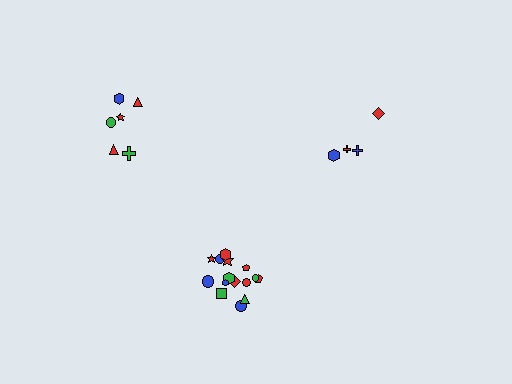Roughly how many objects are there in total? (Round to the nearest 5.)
Roughly 25 objects in total.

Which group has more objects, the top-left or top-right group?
The top-left group.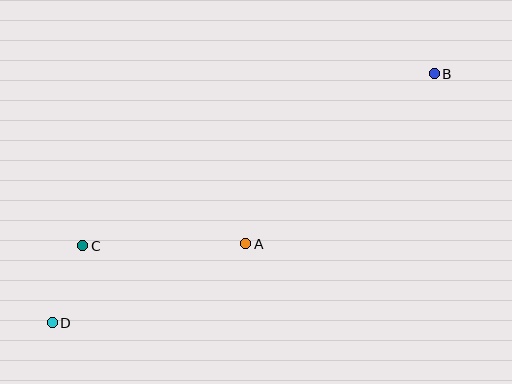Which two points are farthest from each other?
Points B and D are farthest from each other.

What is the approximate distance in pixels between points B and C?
The distance between B and C is approximately 391 pixels.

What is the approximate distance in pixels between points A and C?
The distance between A and C is approximately 163 pixels.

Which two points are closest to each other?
Points C and D are closest to each other.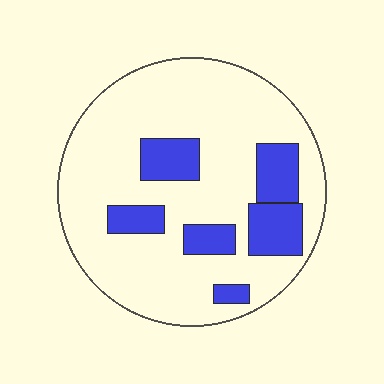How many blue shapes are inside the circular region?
6.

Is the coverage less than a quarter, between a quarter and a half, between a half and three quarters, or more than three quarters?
Less than a quarter.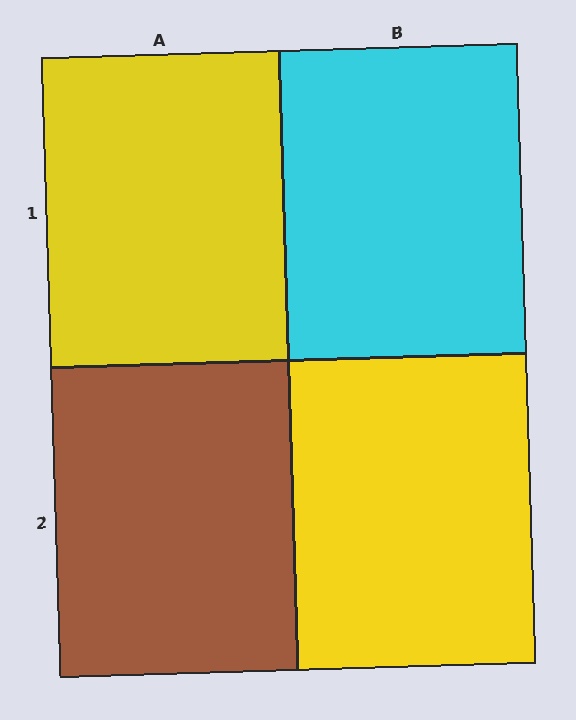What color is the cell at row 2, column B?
Yellow.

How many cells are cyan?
1 cell is cyan.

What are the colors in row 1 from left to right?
Yellow, cyan.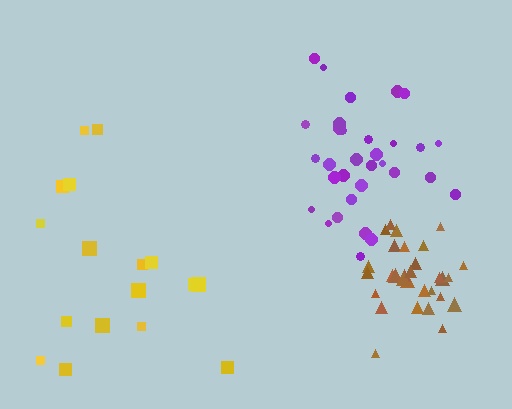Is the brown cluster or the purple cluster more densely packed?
Brown.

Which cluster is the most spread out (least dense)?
Yellow.